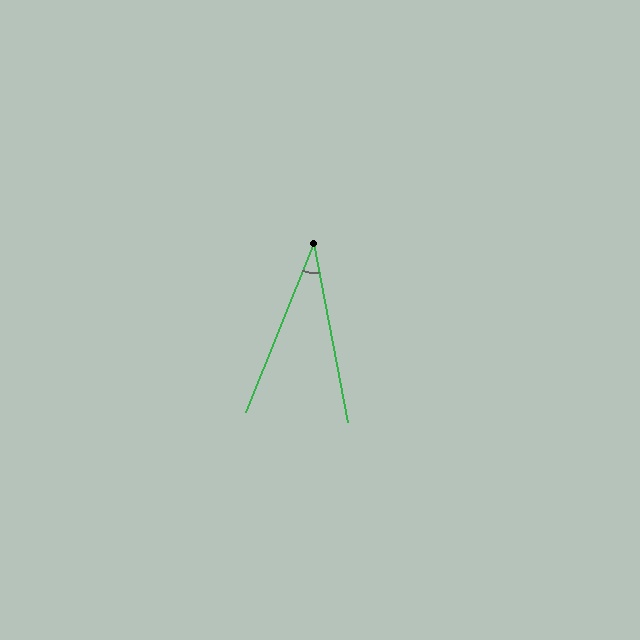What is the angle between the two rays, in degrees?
Approximately 33 degrees.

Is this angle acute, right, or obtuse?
It is acute.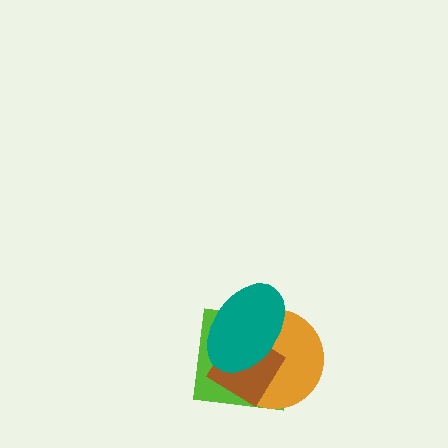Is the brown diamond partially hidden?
Yes, it is partially covered by another shape.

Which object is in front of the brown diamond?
The teal ellipse is in front of the brown diamond.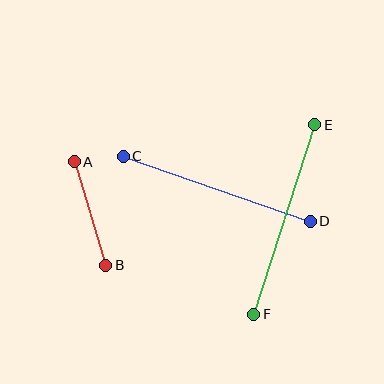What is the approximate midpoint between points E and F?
The midpoint is at approximately (284, 220) pixels.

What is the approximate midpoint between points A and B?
The midpoint is at approximately (90, 214) pixels.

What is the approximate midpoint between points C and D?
The midpoint is at approximately (217, 189) pixels.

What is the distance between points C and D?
The distance is approximately 198 pixels.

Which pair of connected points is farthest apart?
Points E and F are farthest apart.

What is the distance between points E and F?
The distance is approximately 199 pixels.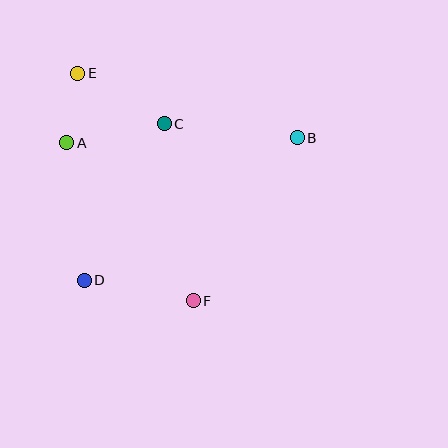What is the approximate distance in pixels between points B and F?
The distance between B and F is approximately 193 pixels.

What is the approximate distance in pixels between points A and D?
The distance between A and D is approximately 138 pixels.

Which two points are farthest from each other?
Points B and D are farthest from each other.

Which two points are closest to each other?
Points A and E are closest to each other.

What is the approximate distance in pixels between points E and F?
The distance between E and F is approximately 255 pixels.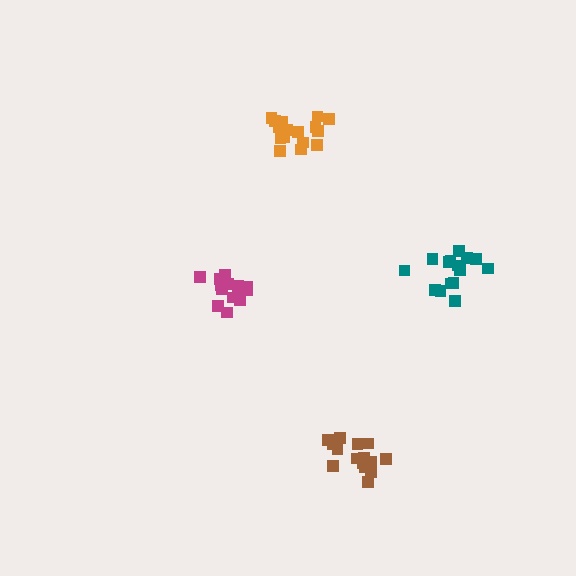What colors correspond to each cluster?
The clusters are colored: brown, magenta, orange, teal.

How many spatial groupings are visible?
There are 4 spatial groupings.